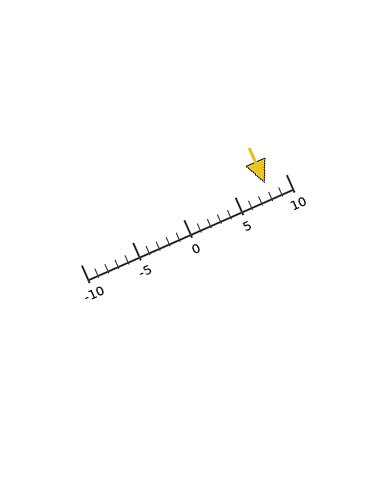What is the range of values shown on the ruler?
The ruler shows values from -10 to 10.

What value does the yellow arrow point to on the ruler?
The yellow arrow points to approximately 8.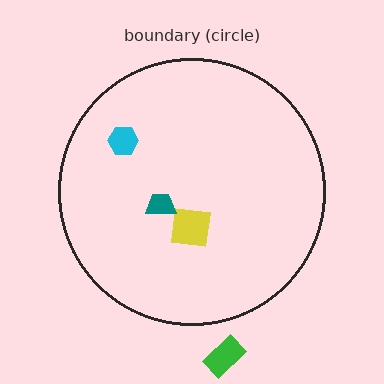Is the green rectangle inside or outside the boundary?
Outside.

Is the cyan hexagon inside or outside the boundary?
Inside.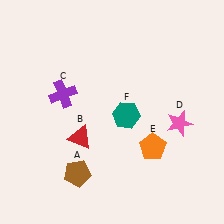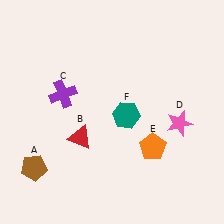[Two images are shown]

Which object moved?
The brown pentagon (A) moved left.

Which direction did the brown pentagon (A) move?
The brown pentagon (A) moved left.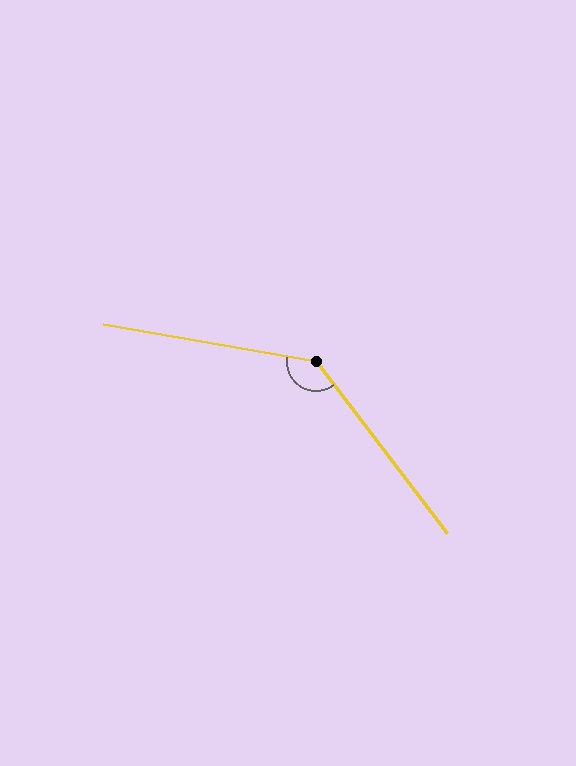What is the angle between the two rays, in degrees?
Approximately 137 degrees.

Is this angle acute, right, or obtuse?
It is obtuse.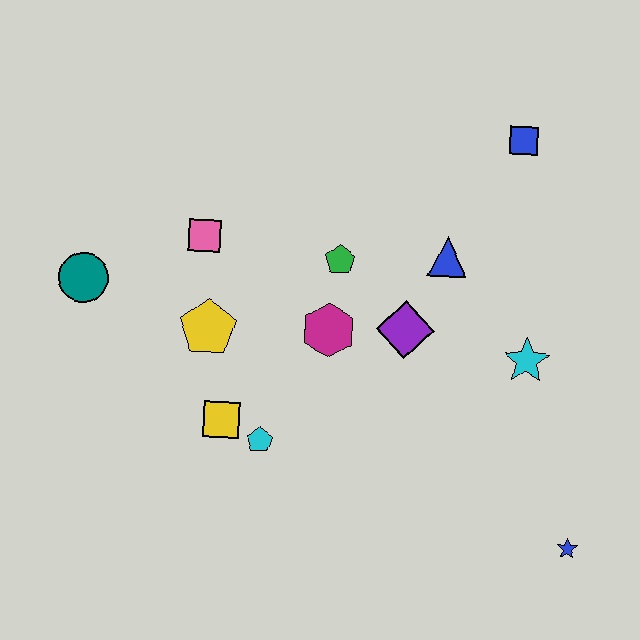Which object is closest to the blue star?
The cyan star is closest to the blue star.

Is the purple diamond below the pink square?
Yes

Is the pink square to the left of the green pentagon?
Yes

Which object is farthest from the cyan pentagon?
The blue square is farthest from the cyan pentagon.